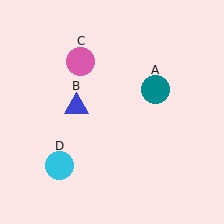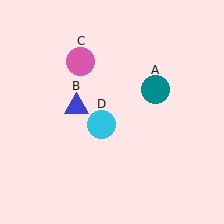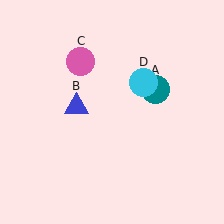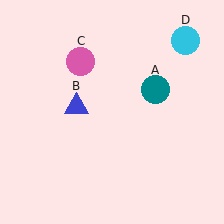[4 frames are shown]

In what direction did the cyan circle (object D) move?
The cyan circle (object D) moved up and to the right.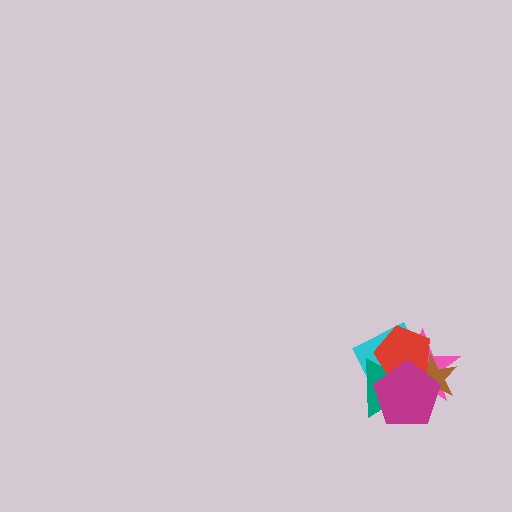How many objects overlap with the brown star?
5 objects overlap with the brown star.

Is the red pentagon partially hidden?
Yes, it is partially covered by another shape.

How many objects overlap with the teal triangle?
5 objects overlap with the teal triangle.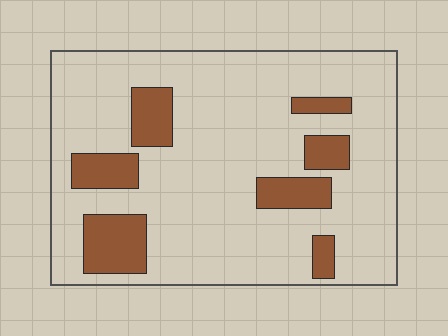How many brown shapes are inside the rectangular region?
7.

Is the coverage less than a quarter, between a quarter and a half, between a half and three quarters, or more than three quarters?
Less than a quarter.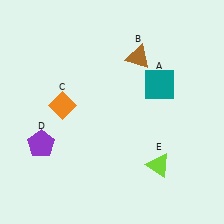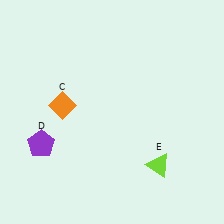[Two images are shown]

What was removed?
The brown triangle (B), the teal square (A) were removed in Image 2.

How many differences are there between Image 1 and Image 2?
There are 2 differences between the two images.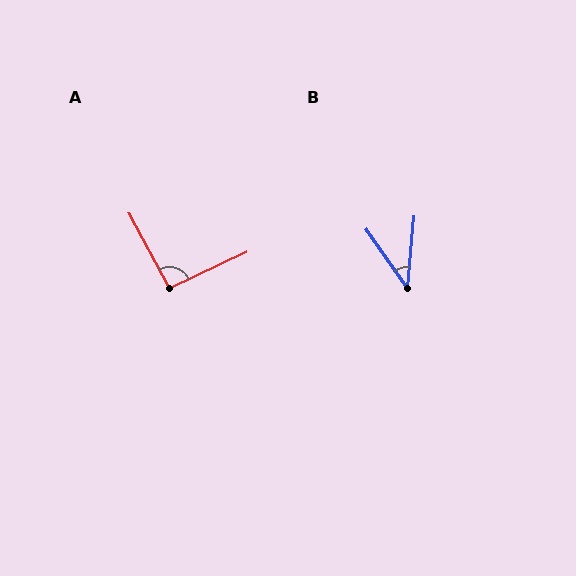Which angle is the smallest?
B, at approximately 40 degrees.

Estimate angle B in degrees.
Approximately 40 degrees.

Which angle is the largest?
A, at approximately 93 degrees.